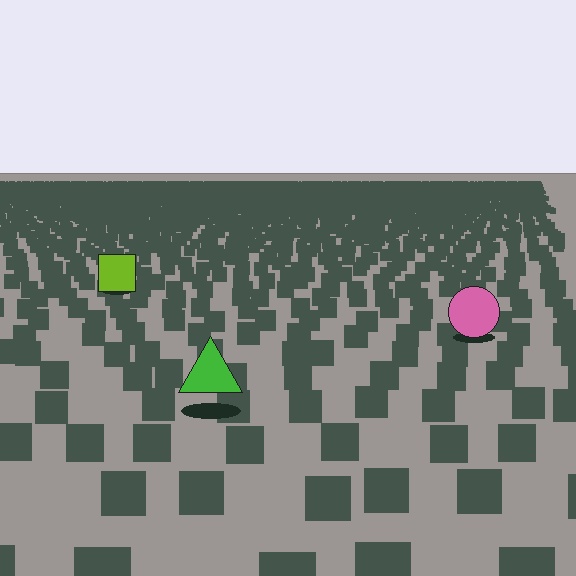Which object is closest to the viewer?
The green triangle is closest. The texture marks near it are larger and more spread out.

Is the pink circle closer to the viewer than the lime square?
Yes. The pink circle is closer — you can tell from the texture gradient: the ground texture is coarser near it.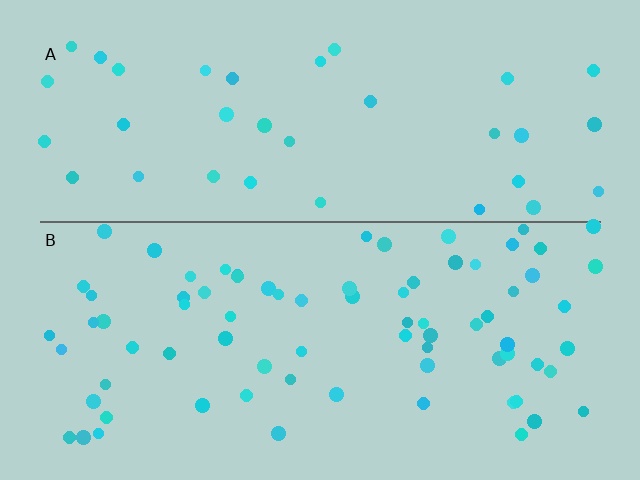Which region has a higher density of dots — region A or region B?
B (the bottom).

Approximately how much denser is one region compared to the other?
Approximately 2.1× — region B over region A.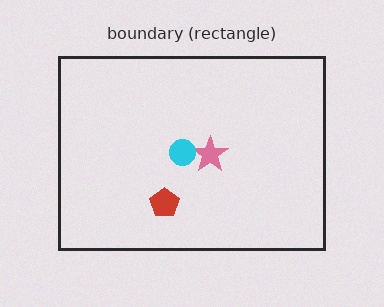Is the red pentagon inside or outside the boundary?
Inside.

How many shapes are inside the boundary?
3 inside, 0 outside.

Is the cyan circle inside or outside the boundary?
Inside.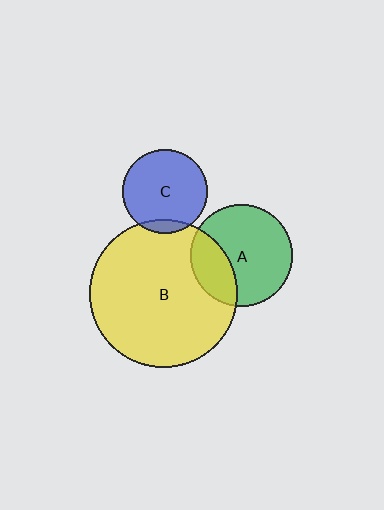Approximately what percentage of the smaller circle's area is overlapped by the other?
Approximately 10%.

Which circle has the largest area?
Circle B (yellow).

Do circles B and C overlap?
Yes.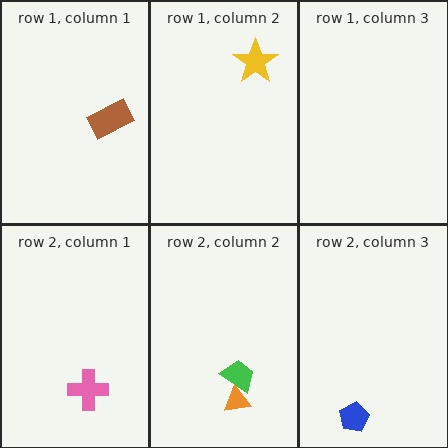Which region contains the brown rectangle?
The row 1, column 1 region.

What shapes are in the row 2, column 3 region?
The blue pentagon.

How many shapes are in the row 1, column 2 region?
1.